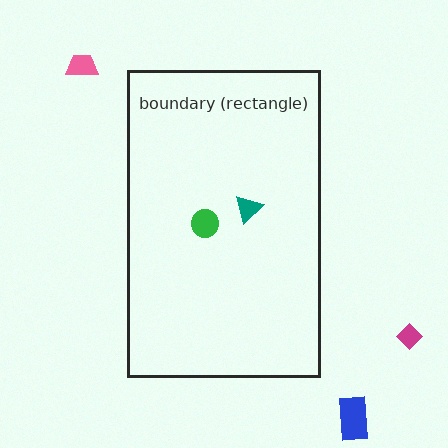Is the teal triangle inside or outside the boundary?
Inside.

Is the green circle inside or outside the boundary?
Inside.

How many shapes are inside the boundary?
2 inside, 3 outside.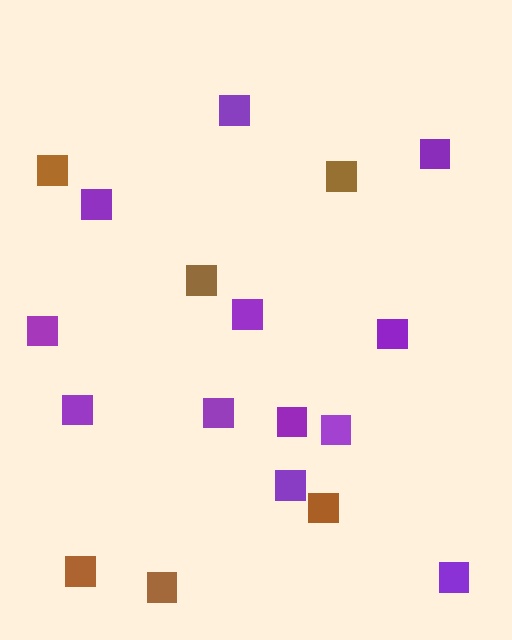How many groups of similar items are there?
There are 2 groups: one group of purple squares (12) and one group of brown squares (6).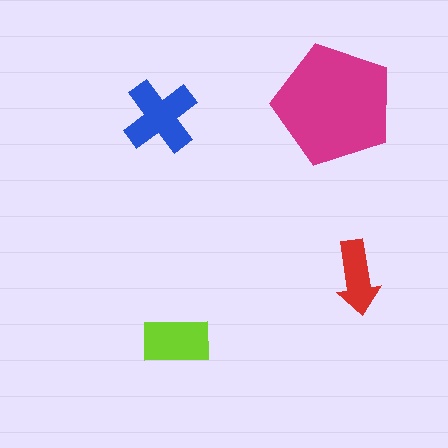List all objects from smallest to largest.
The red arrow, the lime rectangle, the blue cross, the magenta pentagon.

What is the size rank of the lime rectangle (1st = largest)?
3rd.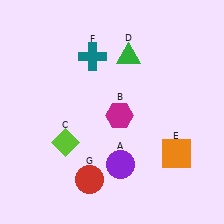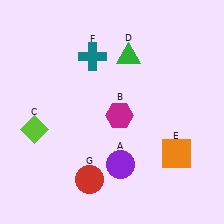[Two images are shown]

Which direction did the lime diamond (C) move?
The lime diamond (C) moved left.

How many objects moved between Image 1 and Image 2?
1 object moved between the two images.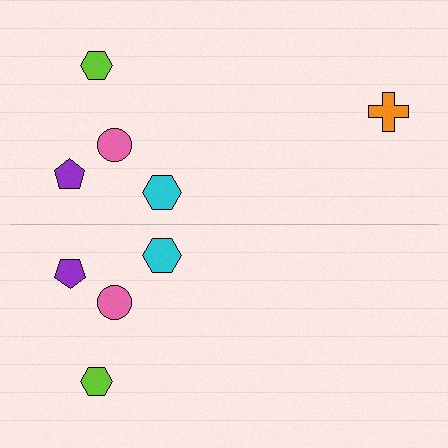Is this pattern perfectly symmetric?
No, the pattern is not perfectly symmetric. A orange cross is missing from the bottom side.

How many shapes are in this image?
There are 9 shapes in this image.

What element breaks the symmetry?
A orange cross is missing from the bottom side.